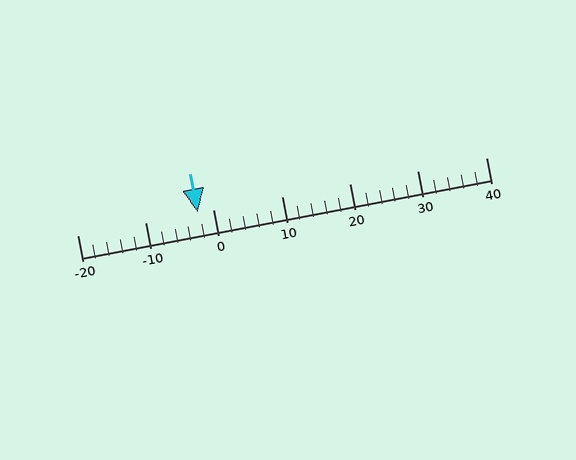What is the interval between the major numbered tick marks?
The major tick marks are spaced 10 units apart.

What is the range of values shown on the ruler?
The ruler shows values from -20 to 40.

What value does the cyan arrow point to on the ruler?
The cyan arrow points to approximately -2.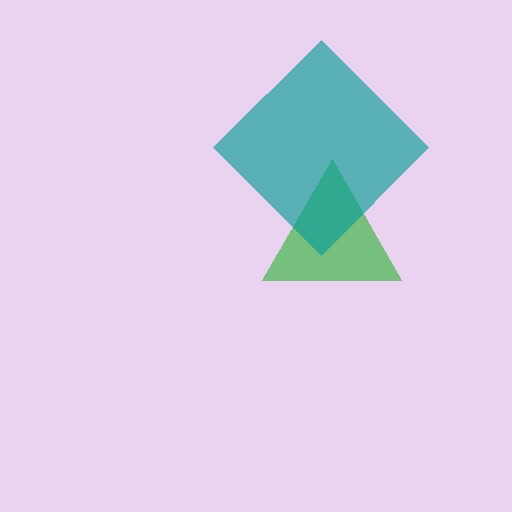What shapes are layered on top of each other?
The layered shapes are: a green triangle, a teal diamond.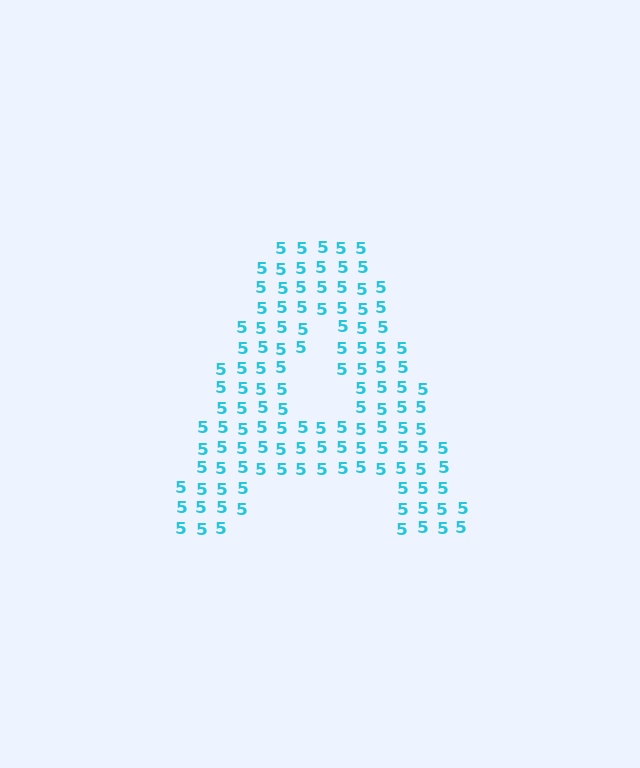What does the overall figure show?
The overall figure shows the letter A.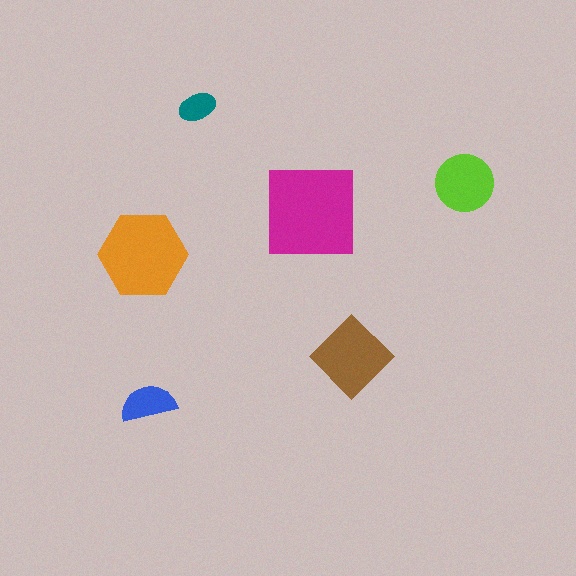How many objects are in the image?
There are 6 objects in the image.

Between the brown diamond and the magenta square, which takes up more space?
The magenta square.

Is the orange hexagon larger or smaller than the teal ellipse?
Larger.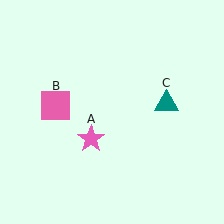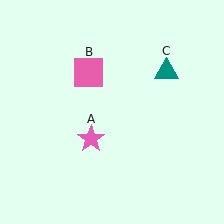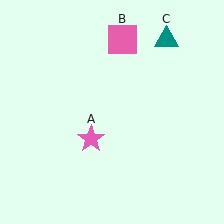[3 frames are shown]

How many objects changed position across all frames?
2 objects changed position: pink square (object B), teal triangle (object C).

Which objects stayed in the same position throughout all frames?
Pink star (object A) remained stationary.